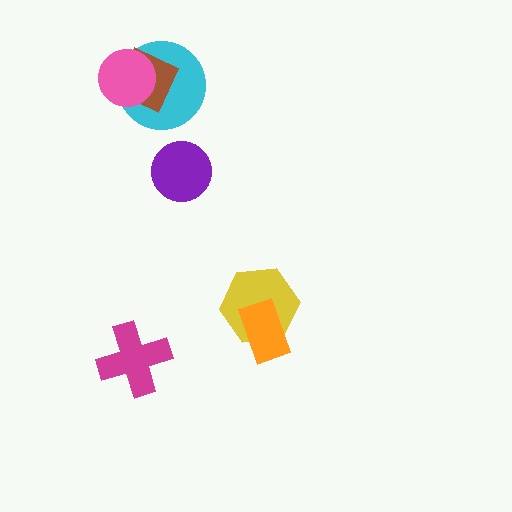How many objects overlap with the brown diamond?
2 objects overlap with the brown diamond.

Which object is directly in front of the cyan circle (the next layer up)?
The brown diamond is directly in front of the cyan circle.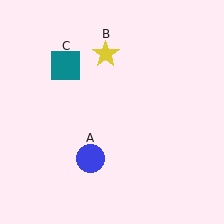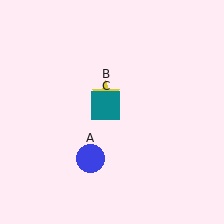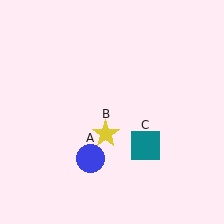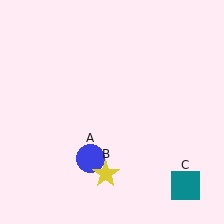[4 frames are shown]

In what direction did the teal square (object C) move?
The teal square (object C) moved down and to the right.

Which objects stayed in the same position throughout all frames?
Blue circle (object A) remained stationary.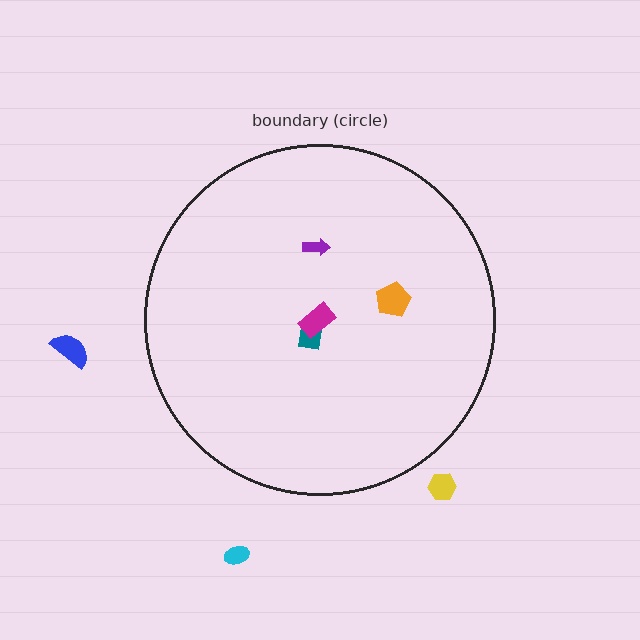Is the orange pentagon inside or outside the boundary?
Inside.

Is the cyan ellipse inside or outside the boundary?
Outside.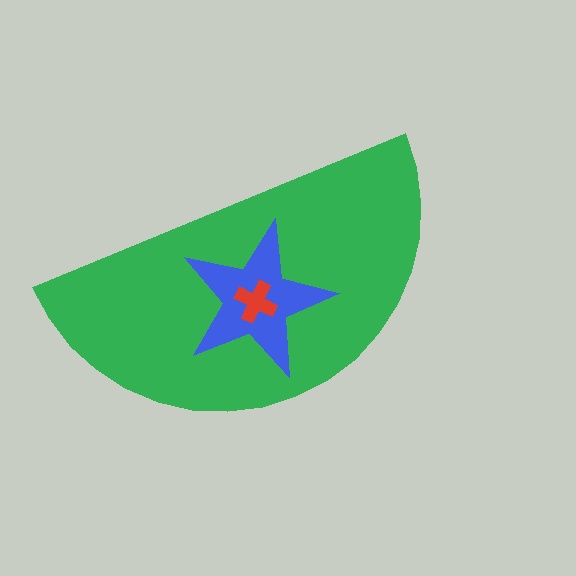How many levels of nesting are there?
3.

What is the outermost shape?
The green semicircle.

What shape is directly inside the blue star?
The red cross.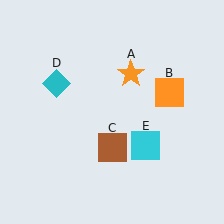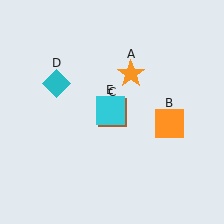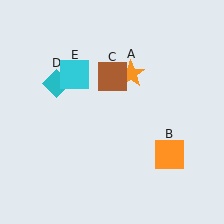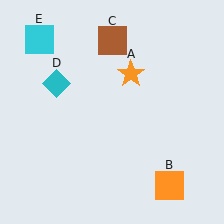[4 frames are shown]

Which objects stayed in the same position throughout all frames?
Orange star (object A) and cyan diamond (object D) remained stationary.